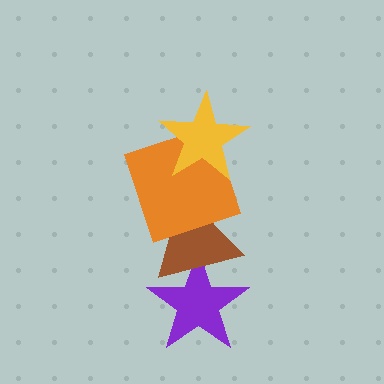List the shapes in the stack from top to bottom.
From top to bottom: the yellow star, the orange square, the brown triangle, the purple star.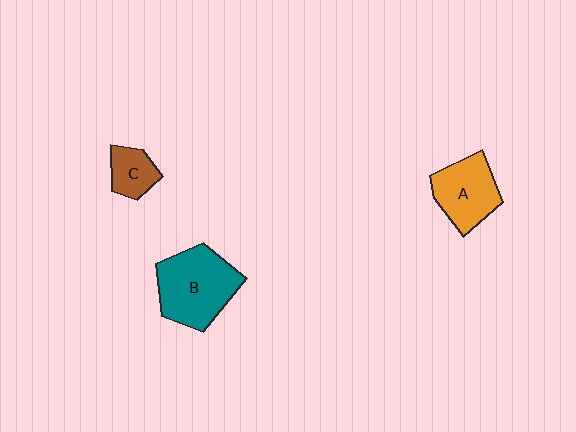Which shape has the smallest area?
Shape C (brown).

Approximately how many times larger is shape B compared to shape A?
Approximately 1.4 times.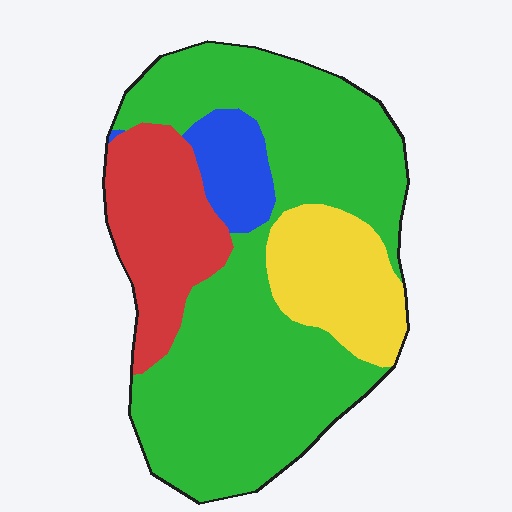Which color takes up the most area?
Green, at roughly 60%.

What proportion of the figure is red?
Red takes up about one sixth (1/6) of the figure.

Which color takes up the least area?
Blue, at roughly 5%.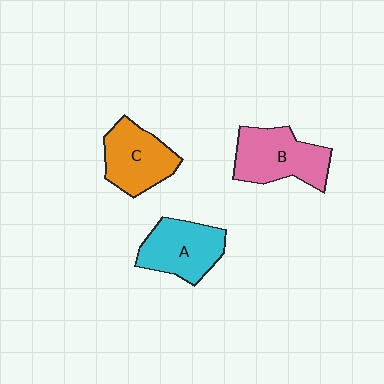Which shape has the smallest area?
Shape C (orange).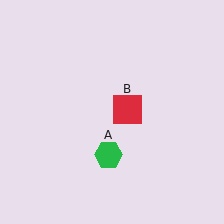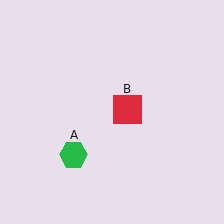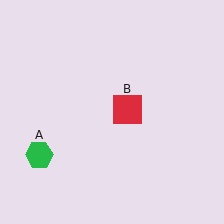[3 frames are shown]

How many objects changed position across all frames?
1 object changed position: green hexagon (object A).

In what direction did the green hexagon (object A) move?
The green hexagon (object A) moved left.